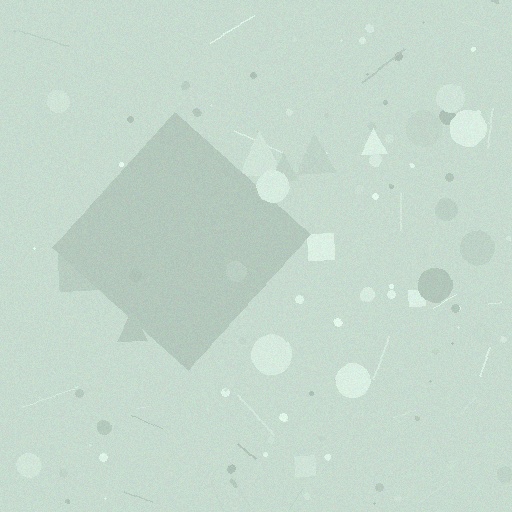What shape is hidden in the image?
A diamond is hidden in the image.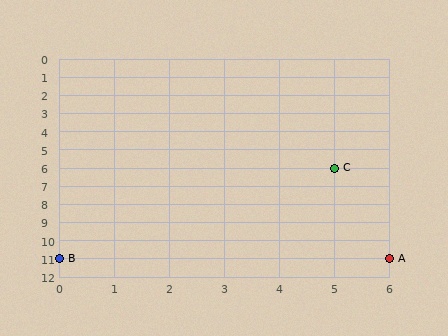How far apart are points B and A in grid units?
Points B and A are 6 columns apart.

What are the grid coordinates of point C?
Point C is at grid coordinates (5, 6).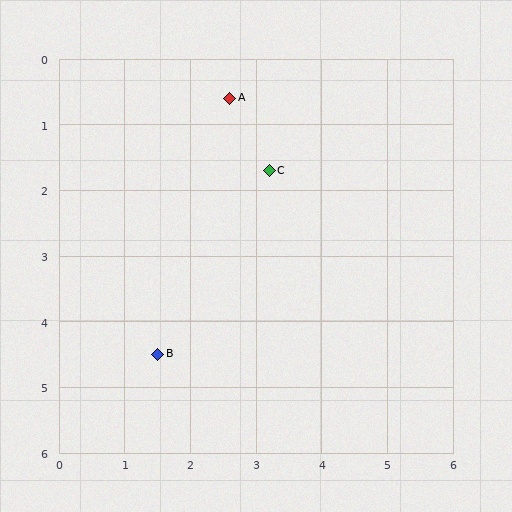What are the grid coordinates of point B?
Point B is at approximately (1.5, 4.5).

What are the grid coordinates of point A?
Point A is at approximately (2.6, 0.6).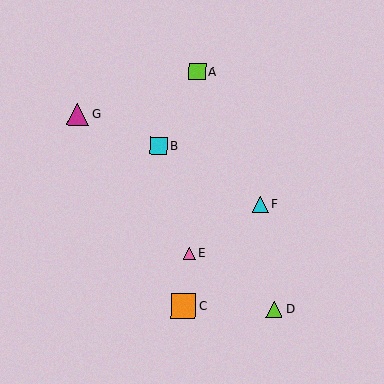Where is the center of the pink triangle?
The center of the pink triangle is at (190, 253).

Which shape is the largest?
The orange square (labeled C) is the largest.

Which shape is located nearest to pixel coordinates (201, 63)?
The lime square (labeled A) at (197, 72) is nearest to that location.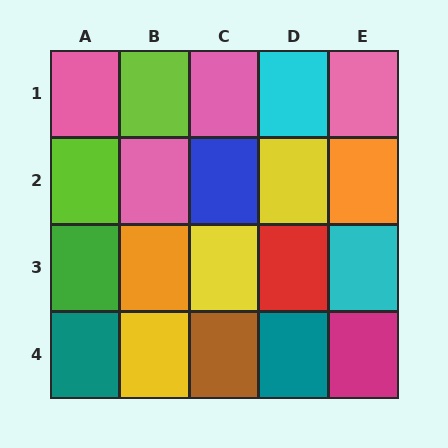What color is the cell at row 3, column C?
Yellow.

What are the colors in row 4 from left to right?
Teal, yellow, brown, teal, magenta.